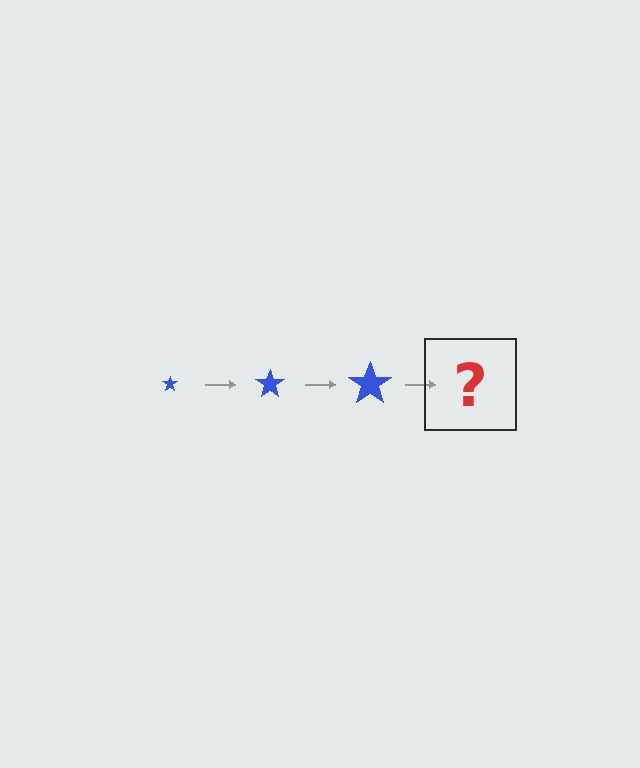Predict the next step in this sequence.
The next step is a blue star, larger than the previous one.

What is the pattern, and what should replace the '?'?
The pattern is that the star gets progressively larger each step. The '?' should be a blue star, larger than the previous one.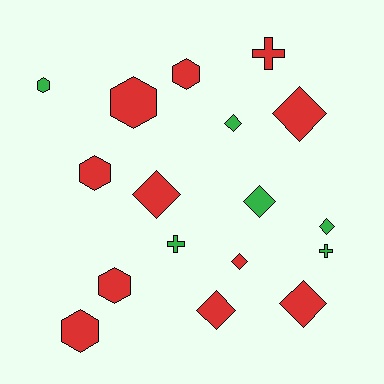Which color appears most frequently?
Red, with 11 objects.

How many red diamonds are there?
There are 5 red diamonds.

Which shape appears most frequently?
Diamond, with 8 objects.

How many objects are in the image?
There are 17 objects.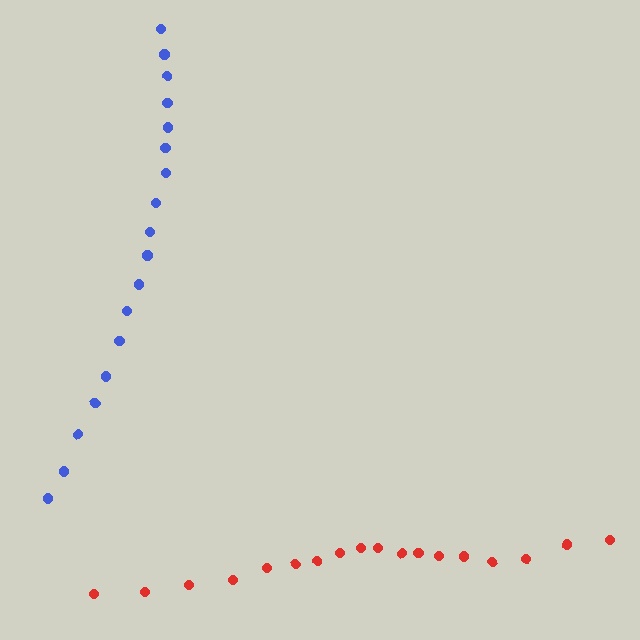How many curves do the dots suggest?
There are 2 distinct paths.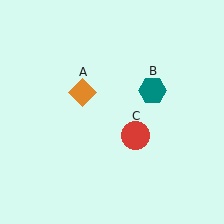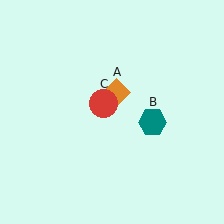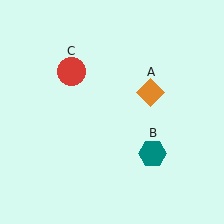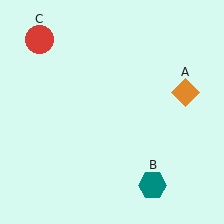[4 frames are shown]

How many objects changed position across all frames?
3 objects changed position: orange diamond (object A), teal hexagon (object B), red circle (object C).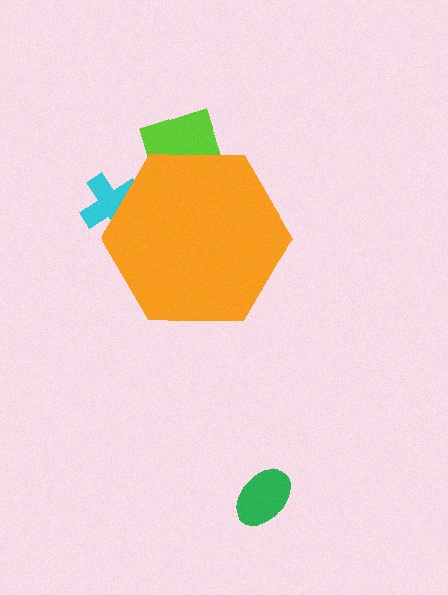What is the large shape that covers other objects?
An orange hexagon.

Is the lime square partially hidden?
Yes, the lime square is partially hidden behind the orange hexagon.